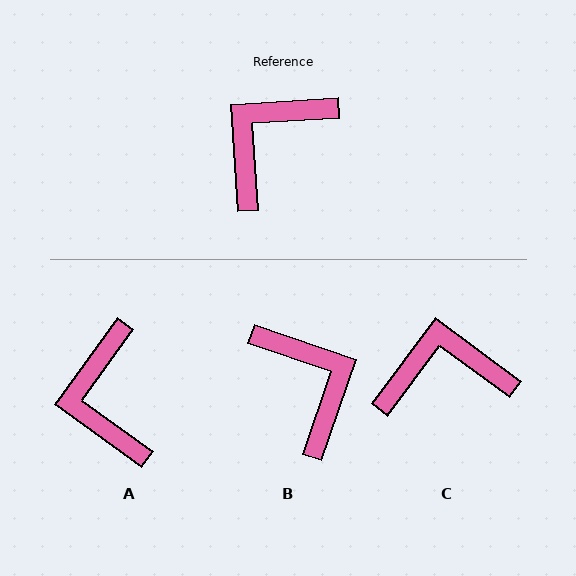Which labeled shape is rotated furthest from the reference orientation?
B, about 112 degrees away.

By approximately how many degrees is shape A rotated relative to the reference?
Approximately 51 degrees counter-clockwise.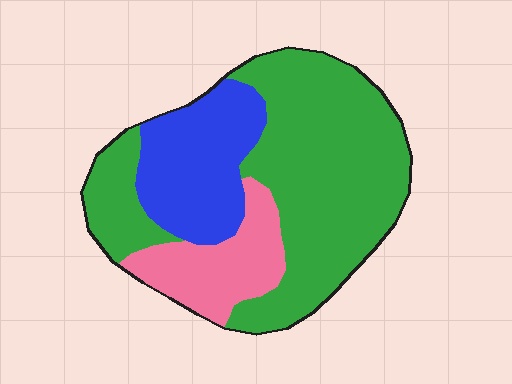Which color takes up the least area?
Pink, at roughly 15%.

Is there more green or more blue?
Green.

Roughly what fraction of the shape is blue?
Blue takes up about one quarter (1/4) of the shape.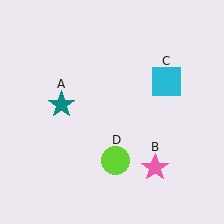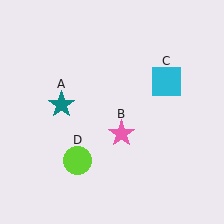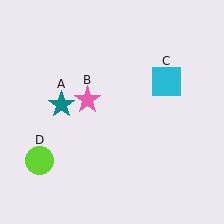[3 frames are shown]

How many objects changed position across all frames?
2 objects changed position: pink star (object B), lime circle (object D).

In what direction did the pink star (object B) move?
The pink star (object B) moved up and to the left.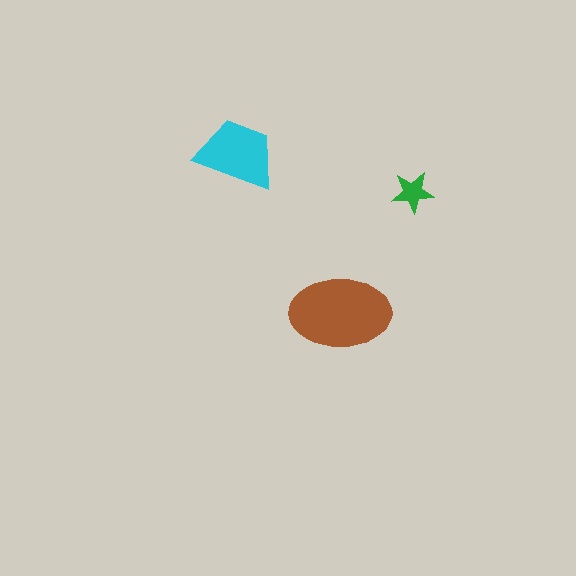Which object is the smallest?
The green star.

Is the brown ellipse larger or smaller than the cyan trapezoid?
Larger.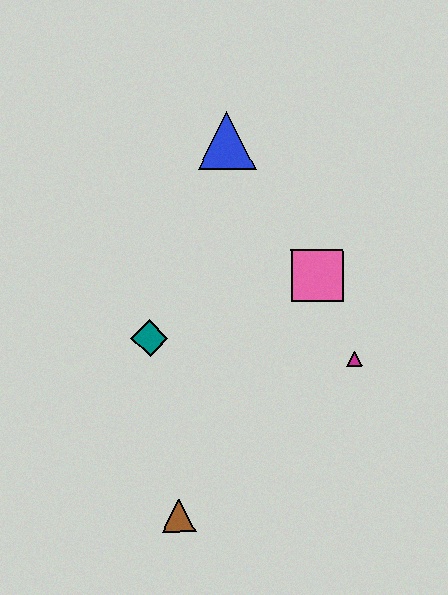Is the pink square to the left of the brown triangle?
No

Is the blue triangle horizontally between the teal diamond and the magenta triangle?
Yes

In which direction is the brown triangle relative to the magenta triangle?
The brown triangle is to the left of the magenta triangle.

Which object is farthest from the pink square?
The brown triangle is farthest from the pink square.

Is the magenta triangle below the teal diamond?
Yes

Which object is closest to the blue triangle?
The pink square is closest to the blue triangle.